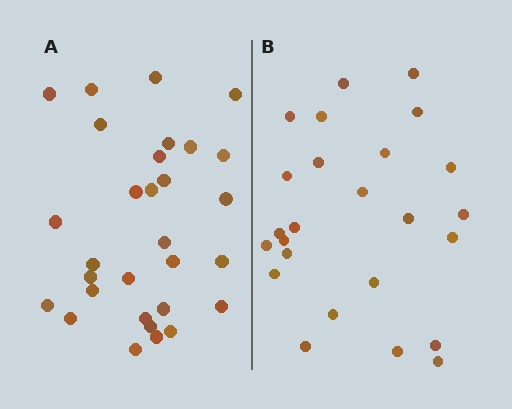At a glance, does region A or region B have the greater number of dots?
Region A (the left region) has more dots.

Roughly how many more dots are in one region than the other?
Region A has about 5 more dots than region B.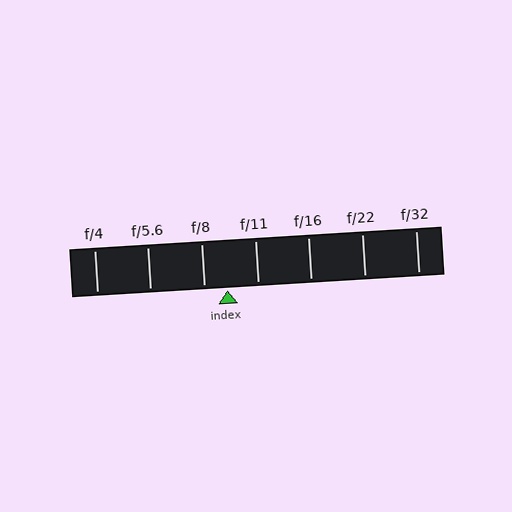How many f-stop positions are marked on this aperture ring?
There are 7 f-stop positions marked.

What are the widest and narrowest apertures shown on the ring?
The widest aperture shown is f/4 and the narrowest is f/32.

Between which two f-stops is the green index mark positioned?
The index mark is between f/8 and f/11.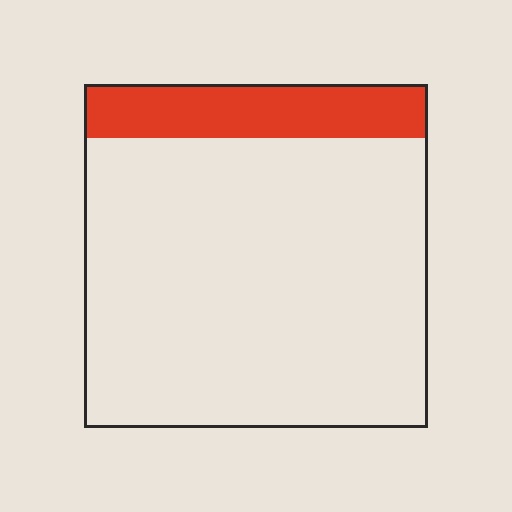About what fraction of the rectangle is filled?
About one sixth (1/6).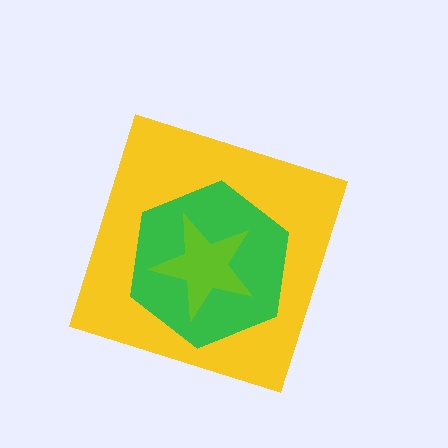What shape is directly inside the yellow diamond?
The green hexagon.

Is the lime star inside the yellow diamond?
Yes.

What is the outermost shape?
The yellow diamond.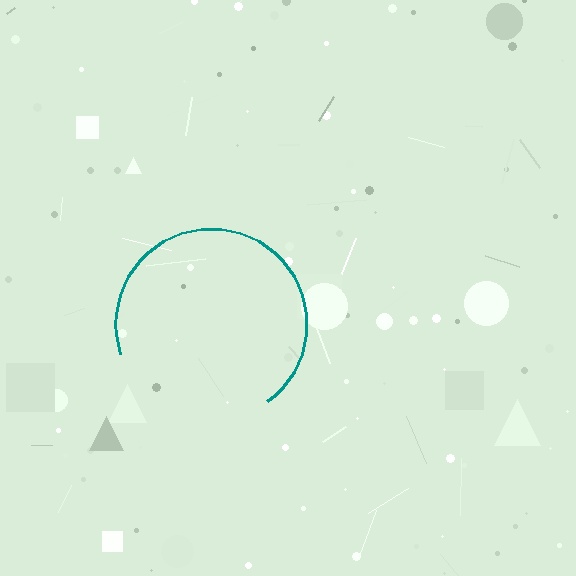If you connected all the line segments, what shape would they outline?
They would outline a circle.